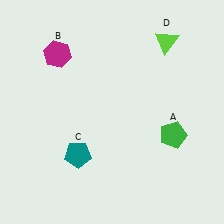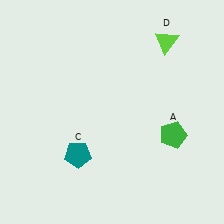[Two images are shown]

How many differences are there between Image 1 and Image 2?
There is 1 difference between the two images.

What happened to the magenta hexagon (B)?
The magenta hexagon (B) was removed in Image 2. It was in the top-left area of Image 1.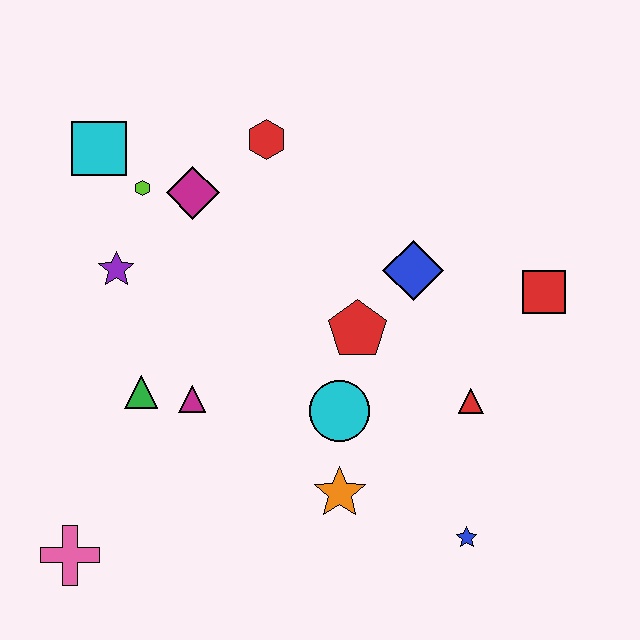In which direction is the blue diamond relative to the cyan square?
The blue diamond is to the right of the cyan square.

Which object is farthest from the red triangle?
The cyan square is farthest from the red triangle.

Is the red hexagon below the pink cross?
No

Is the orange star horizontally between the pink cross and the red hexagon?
No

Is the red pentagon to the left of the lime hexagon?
No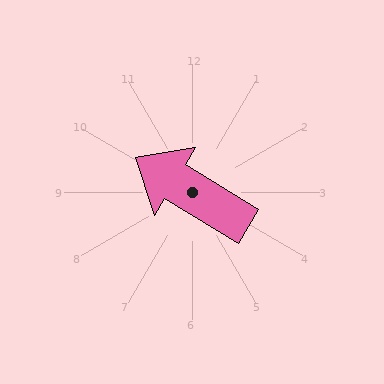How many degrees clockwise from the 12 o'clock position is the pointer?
Approximately 301 degrees.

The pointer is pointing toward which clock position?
Roughly 10 o'clock.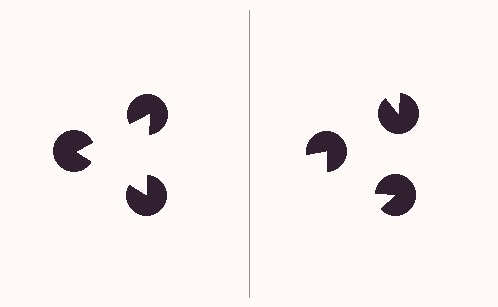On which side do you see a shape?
An illusory triangle appears on the left side. On the right side the wedge cuts are rotated, so no coherent shape forms.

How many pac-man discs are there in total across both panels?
6 — 3 on each side.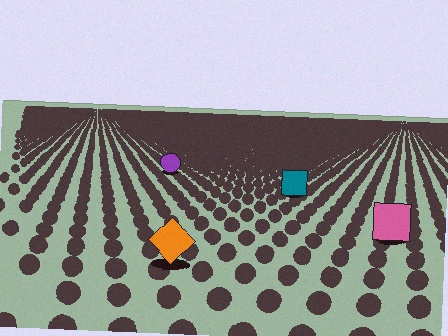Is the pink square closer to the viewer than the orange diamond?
No. The orange diamond is closer — you can tell from the texture gradient: the ground texture is coarser near it.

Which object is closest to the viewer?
The orange diamond is closest. The texture marks near it are larger and more spread out.